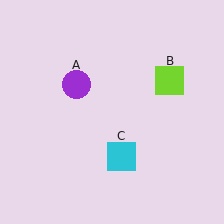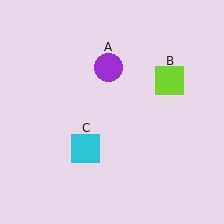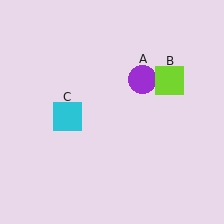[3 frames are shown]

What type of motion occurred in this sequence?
The purple circle (object A), cyan square (object C) rotated clockwise around the center of the scene.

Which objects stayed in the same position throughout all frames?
Lime square (object B) remained stationary.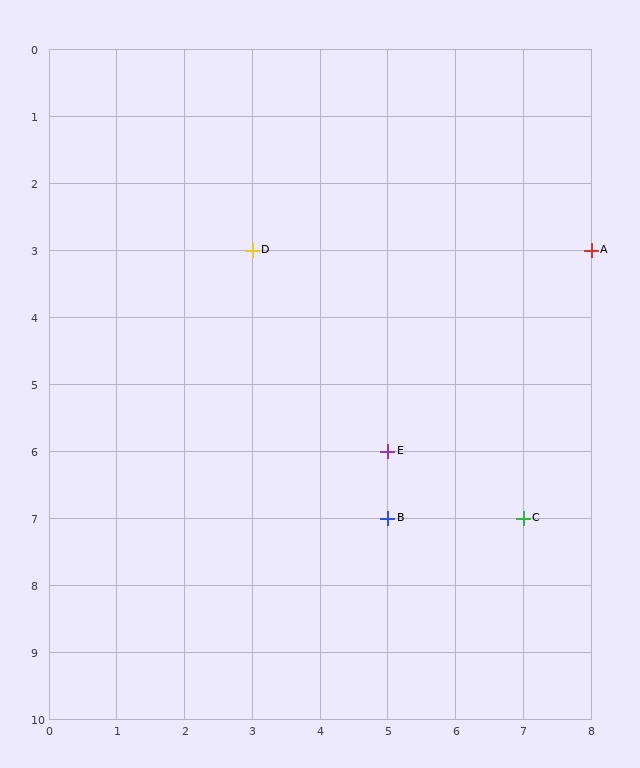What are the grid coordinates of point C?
Point C is at grid coordinates (7, 7).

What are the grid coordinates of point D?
Point D is at grid coordinates (3, 3).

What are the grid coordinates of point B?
Point B is at grid coordinates (5, 7).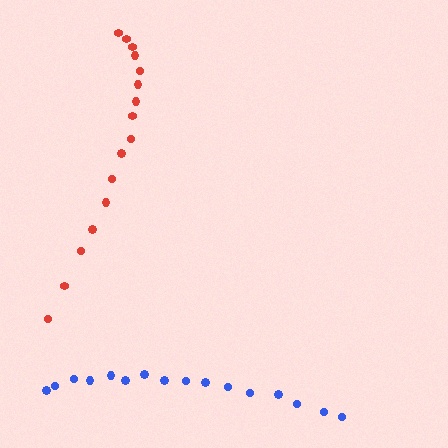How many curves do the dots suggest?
There are 2 distinct paths.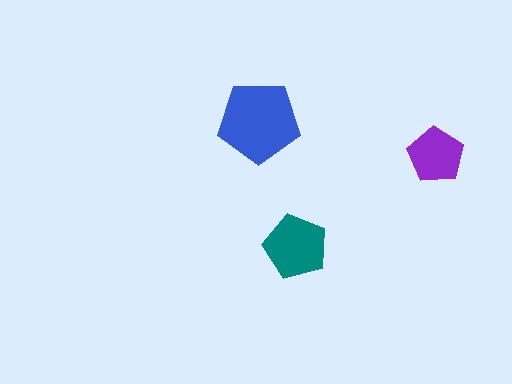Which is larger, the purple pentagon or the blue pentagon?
The blue one.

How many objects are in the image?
There are 3 objects in the image.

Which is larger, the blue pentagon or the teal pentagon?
The blue one.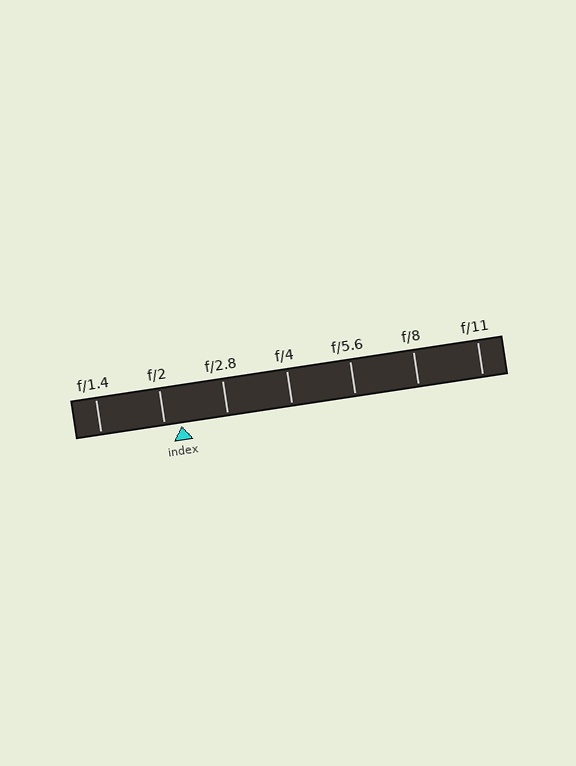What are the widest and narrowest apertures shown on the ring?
The widest aperture shown is f/1.4 and the narrowest is f/11.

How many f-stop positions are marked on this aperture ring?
There are 7 f-stop positions marked.